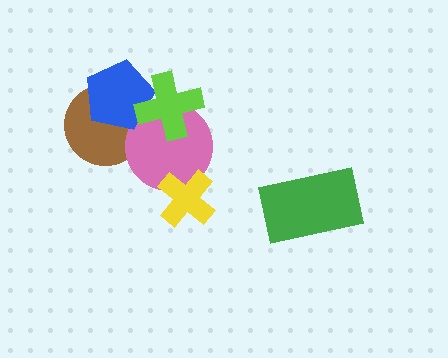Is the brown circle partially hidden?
Yes, it is partially covered by another shape.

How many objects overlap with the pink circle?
4 objects overlap with the pink circle.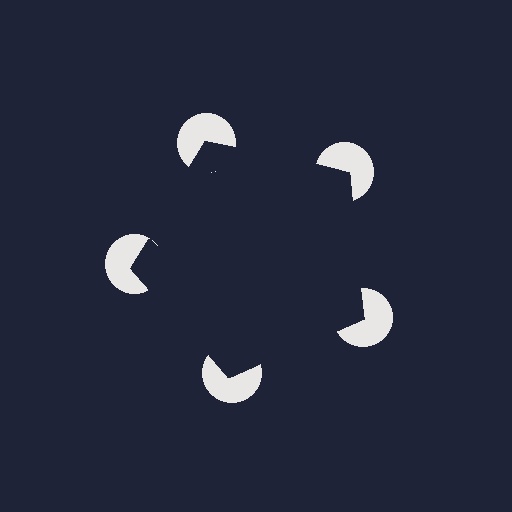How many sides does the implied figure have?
5 sides.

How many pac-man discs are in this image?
There are 5 — one at each vertex of the illusory pentagon.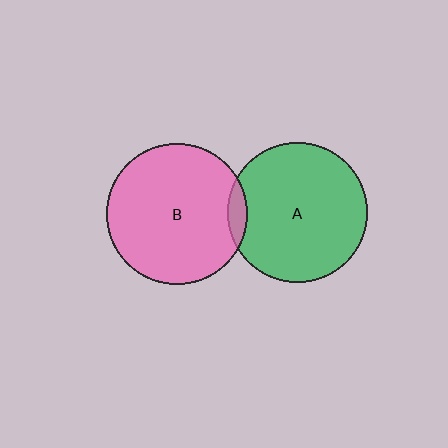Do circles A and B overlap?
Yes.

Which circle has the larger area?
Circle B (pink).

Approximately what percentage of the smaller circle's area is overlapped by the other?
Approximately 5%.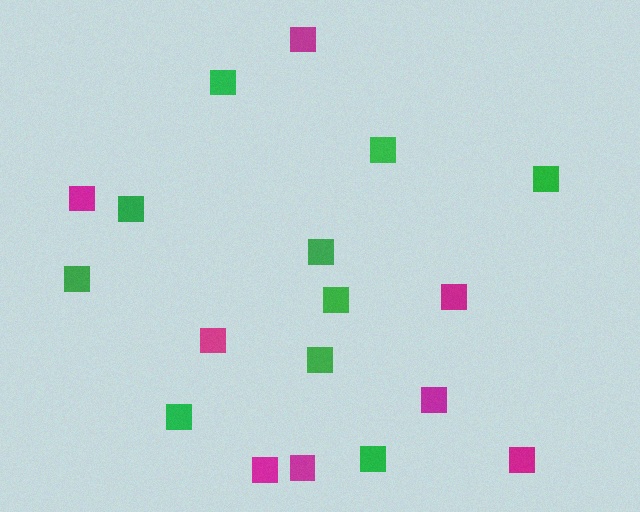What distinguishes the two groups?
There are 2 groups: one group of magenta squares (8) and one group of green squares (10).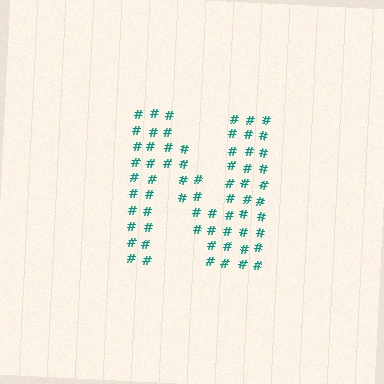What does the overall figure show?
The overall figure shows the letter N.